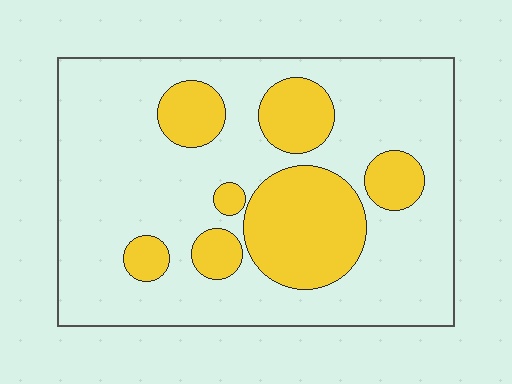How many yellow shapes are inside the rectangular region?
7.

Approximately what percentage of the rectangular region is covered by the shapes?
Approximately 25%.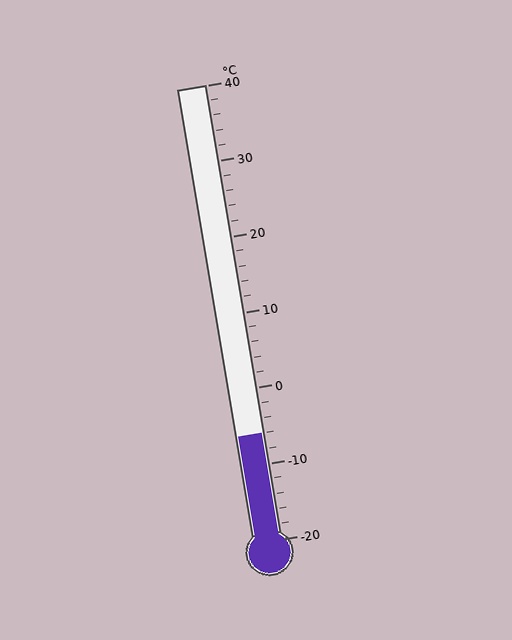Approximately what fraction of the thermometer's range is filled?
The thermometer is filled to approximately 25% of its range.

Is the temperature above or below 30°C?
The temperature is below 30°C.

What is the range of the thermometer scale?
The thermometer scale ranges from -20°C to 40°C.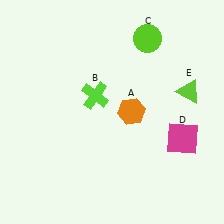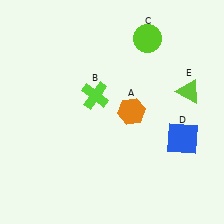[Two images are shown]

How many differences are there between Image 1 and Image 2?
There is 1 difference between the two images.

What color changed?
The square (D) changed from magenta in Image 1 to blue in Image 2.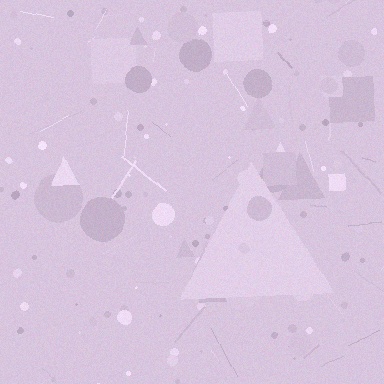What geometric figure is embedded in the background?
A triangle is embedded in the background.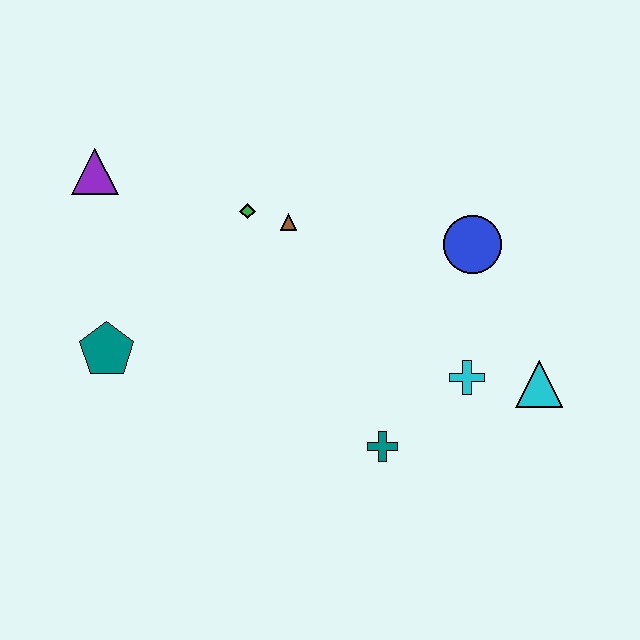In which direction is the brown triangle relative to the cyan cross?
The brown triangle is to the left of the cyan cross.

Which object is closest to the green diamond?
The brown triangle is closest to the green diamond.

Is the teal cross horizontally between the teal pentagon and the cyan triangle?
Yes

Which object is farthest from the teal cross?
The purple triangle is farthest from the teal cross.